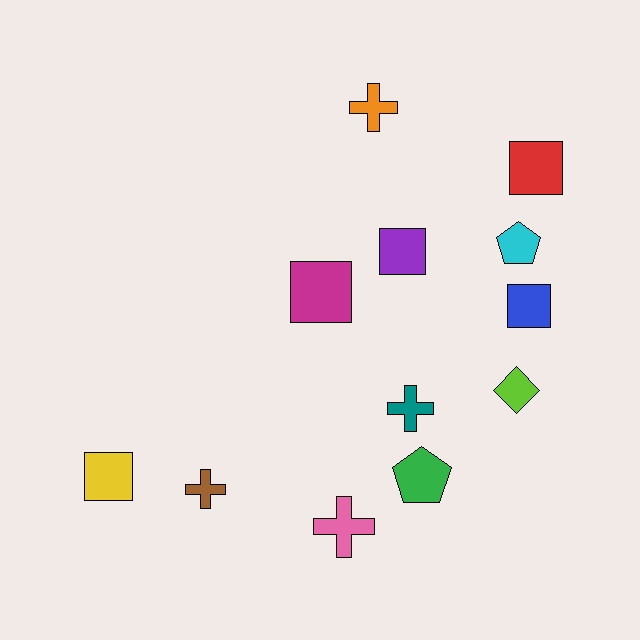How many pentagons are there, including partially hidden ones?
There are 2 pentagons.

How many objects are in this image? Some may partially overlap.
There are 12 objects.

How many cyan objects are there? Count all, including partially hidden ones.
There is 1 cyan object.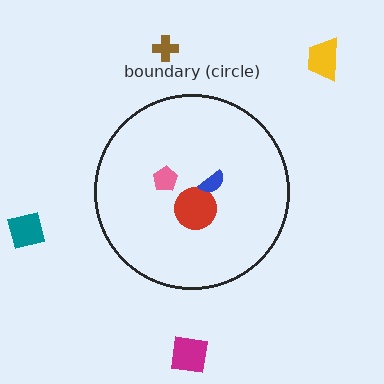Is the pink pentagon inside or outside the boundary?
Inside.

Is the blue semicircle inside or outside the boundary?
Inside.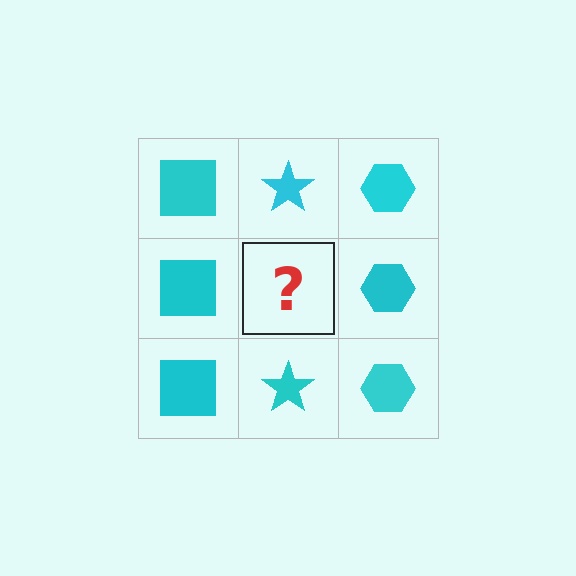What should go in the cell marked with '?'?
The missing cell should contain a cyan star.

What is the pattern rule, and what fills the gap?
The rule is that each column has a consistent shape. The gap should be filled with a cyan star.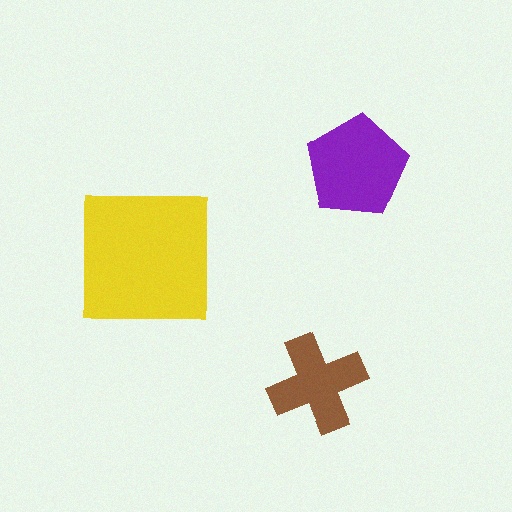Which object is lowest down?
The brown cross is bottommost.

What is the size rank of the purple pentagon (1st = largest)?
2nd.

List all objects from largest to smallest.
The yellow square, the purple pentagon, the brown cross.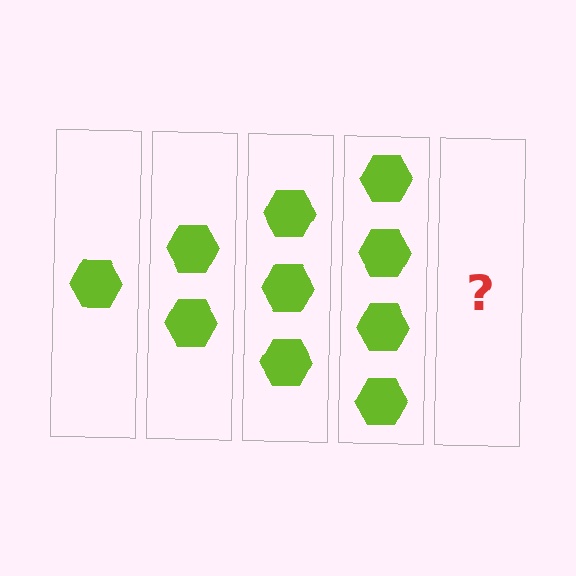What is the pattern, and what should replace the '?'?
The pattern is that each step adds one more hexagon. The '?' should be 5 hexagons.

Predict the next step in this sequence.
The next step is 5 hexagons.